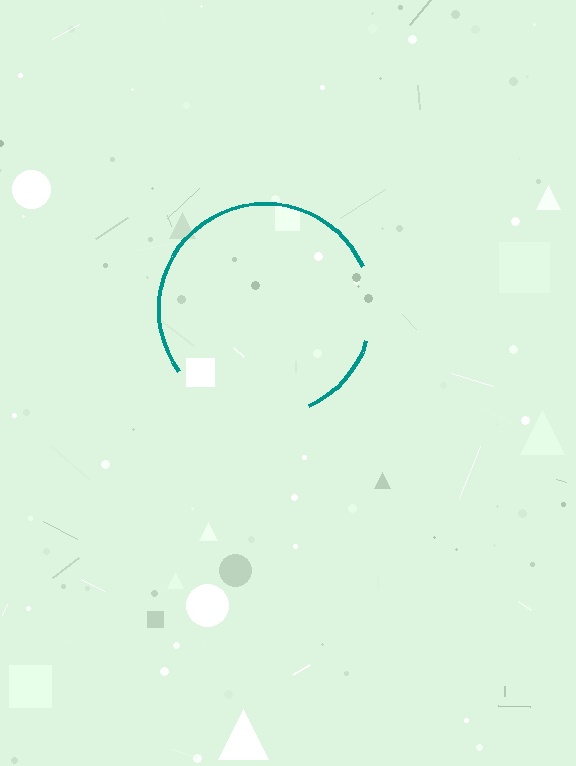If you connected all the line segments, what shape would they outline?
They would outline a circle.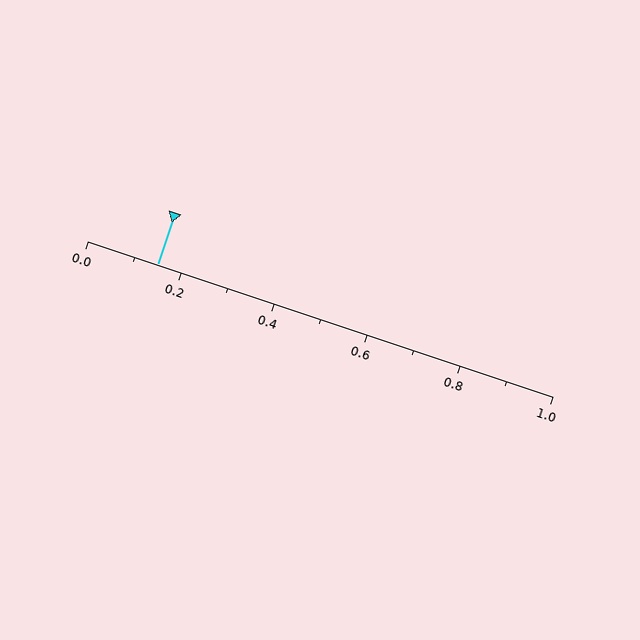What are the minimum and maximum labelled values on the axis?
The axis runs from 0.0 to 1.0.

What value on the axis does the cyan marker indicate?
The marker indicates approximately 0.15.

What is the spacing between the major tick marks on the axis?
The major ticks are spaced 0.2 apart.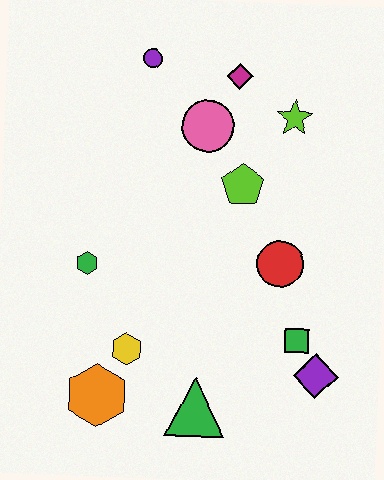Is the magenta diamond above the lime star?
Yes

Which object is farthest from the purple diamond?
The purple circle is farthest from the purple diamond.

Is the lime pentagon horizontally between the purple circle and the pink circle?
No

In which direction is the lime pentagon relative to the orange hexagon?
The lime pentagon is above the orange hexagon.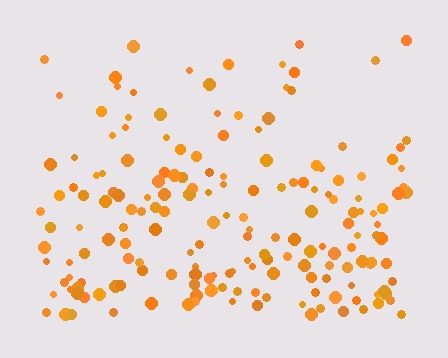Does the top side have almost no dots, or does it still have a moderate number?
Still a moderate number, just noticeably fewer than the bottom.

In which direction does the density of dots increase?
From top to bottom, with the bottom side densest.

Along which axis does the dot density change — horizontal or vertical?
Vertical.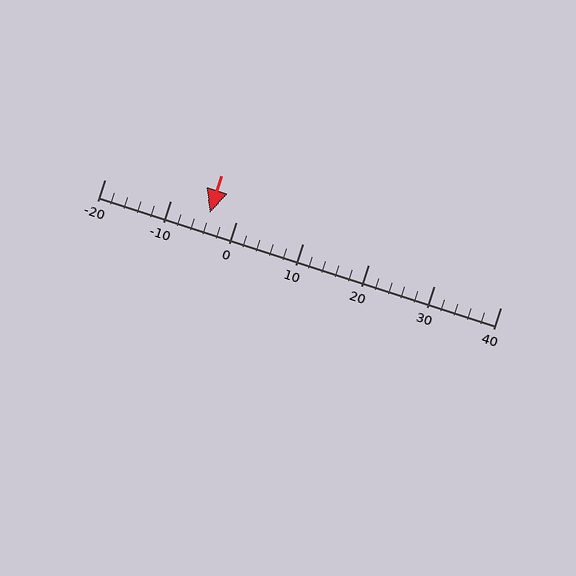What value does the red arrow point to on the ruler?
The red arrow points to approximately -4.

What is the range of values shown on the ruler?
The ruler shows values from -20 to 40.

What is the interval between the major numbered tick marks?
The major tick marks are spaced 10 units apart.